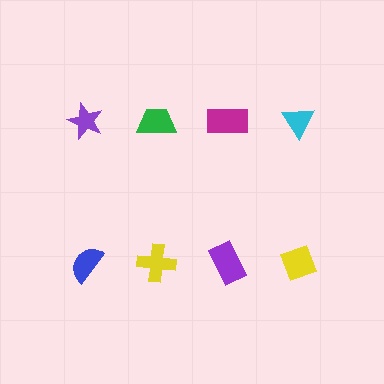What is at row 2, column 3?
A purple rectangle.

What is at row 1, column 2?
A green trapezoid.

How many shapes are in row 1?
4 shapes.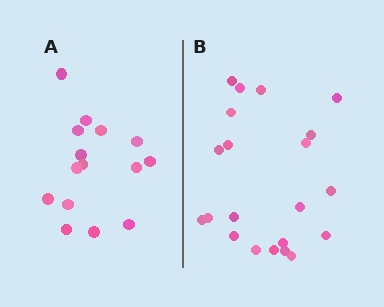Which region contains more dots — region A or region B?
Region B (the right region) has more dots.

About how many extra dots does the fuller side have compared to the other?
Region B has about 6 more dots than region A.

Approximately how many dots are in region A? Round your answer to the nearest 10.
About 20 dots. (The exact count is 15, which rounds to 20.)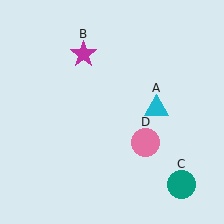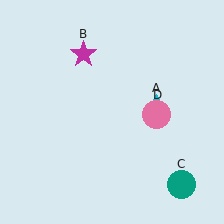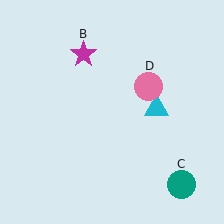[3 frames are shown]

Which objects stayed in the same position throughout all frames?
Cyan triangle (object A) and magenta star (object B) and teal circle (object C) remained stationary.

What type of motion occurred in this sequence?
The pink circle (object D) rotated counterclockwise around the center of the scene.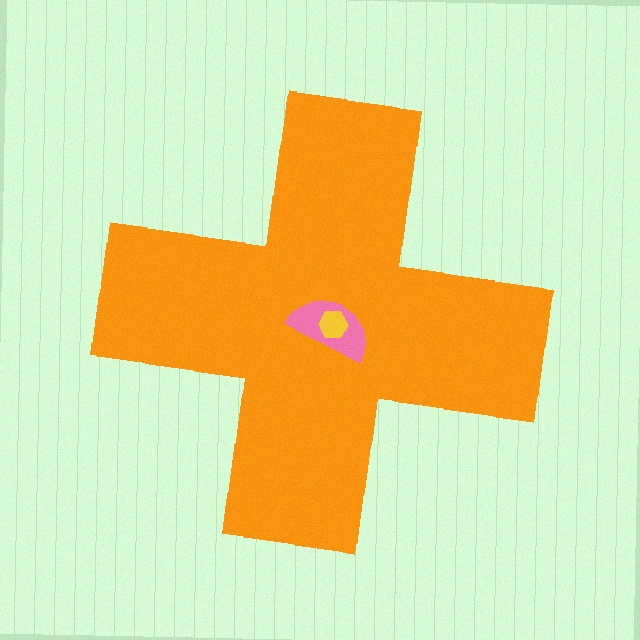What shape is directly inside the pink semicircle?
The yellow hexagon.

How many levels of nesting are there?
3.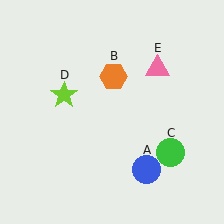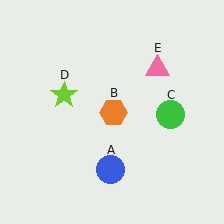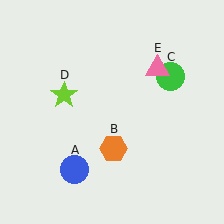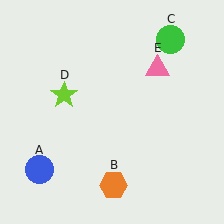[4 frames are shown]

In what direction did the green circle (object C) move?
The green circle (object C) moved up.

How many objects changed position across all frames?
3 objects changed position: blue circle (object A), orange hexagon (object B), green circle (object C).